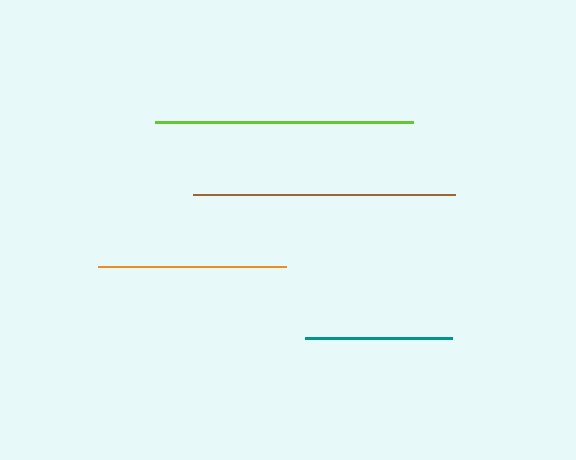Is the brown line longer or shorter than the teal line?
The brown line is longer than the teal line.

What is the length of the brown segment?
The brown segment is approximately 262 pixels long.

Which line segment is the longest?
The brown line is the longest at approximately 262 pixels.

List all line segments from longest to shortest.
From longest to shortest: brown, lime, orange, teal.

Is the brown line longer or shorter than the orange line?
The brown line is longer than the orange line.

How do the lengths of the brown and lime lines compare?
The brown and lime lines are approximately the same length.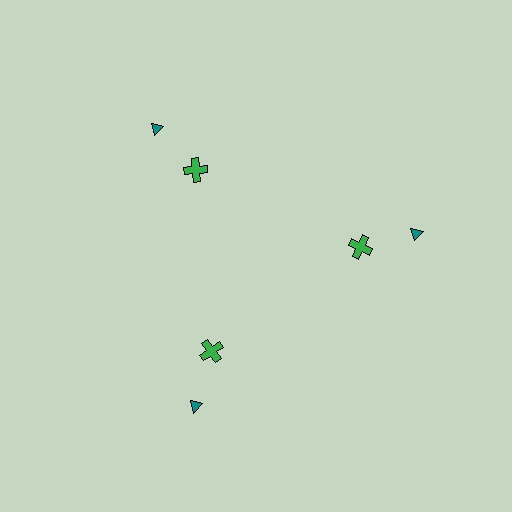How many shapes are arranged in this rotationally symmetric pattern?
There are 6 shapes, arranged in 3 groups of 2.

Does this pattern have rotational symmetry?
Yes, this pattern has 3-fold rotational symmetry. It looks the same after rotating 120 degrees around the center.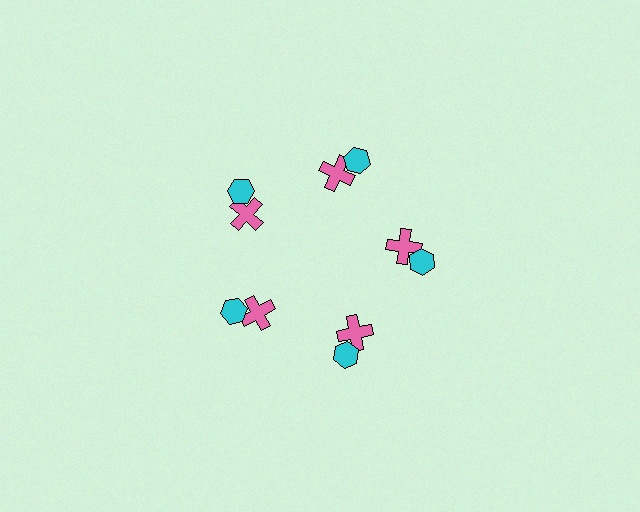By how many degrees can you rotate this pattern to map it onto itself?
The pattern maps onto itself every 72 degrees of rotation.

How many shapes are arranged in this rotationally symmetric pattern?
There are 10 shapes, arranged in 5 groups of 2.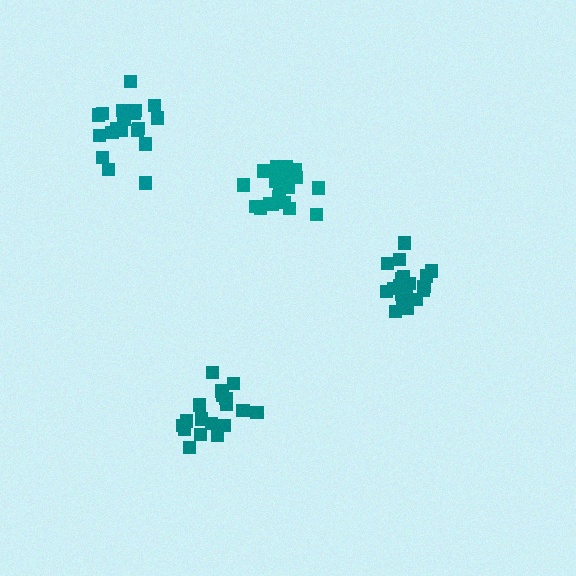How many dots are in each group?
Group 1: 20 dots, Group 2: 20 dots, Group 3: 19 dots, Group 4: 18 dots (77 total).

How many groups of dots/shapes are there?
There are 4 groups.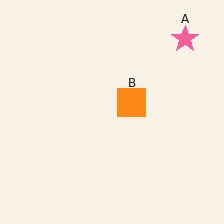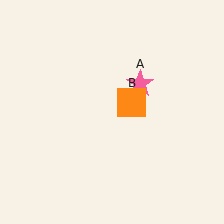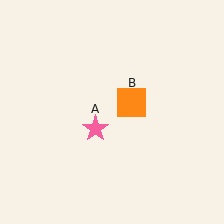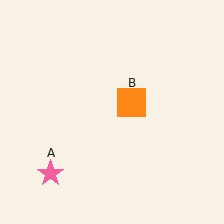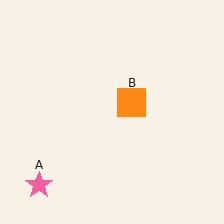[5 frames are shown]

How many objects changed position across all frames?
1 object changed position: pink star (object A).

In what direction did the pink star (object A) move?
The pink star (object A) moved down and to the left.